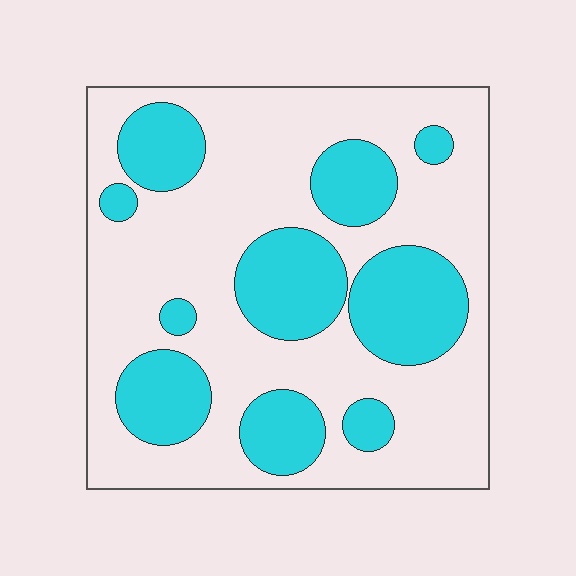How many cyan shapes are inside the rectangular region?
10.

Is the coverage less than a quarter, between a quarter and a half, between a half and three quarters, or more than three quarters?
Between a quarter and a half.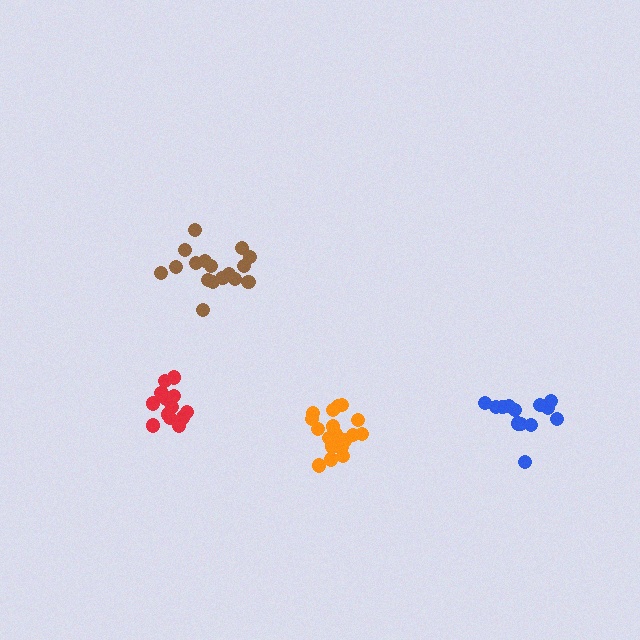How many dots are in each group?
Group 1: 18 dots, Group 2: 13 dots, Group 3: 13 dots, Group 4: 17 dots (61 total).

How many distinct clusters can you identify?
There are 4 distinct clusters.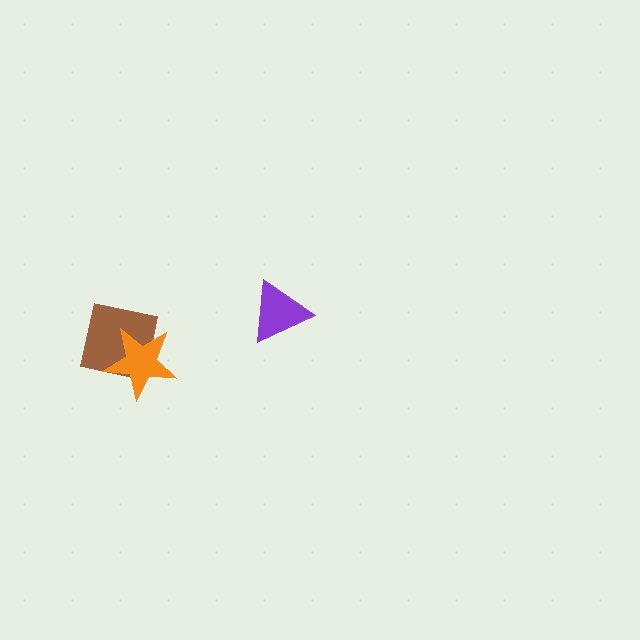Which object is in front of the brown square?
The orange star is in front of the brown square.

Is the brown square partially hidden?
Yes, it is partially covered by another shape.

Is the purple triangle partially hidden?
No, no other shape covers it.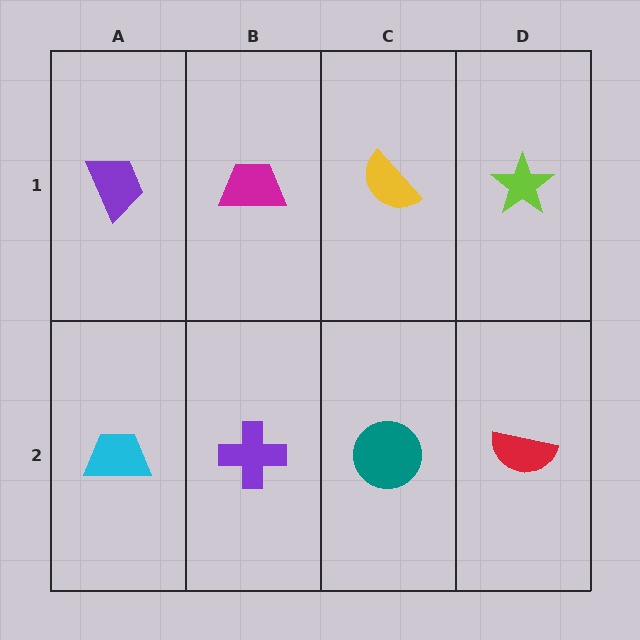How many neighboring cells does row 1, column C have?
3.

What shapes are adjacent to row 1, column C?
A teal circle (row 2, column C), a magenta trapezoid (row 1, column B), a lime star (row 1, column D).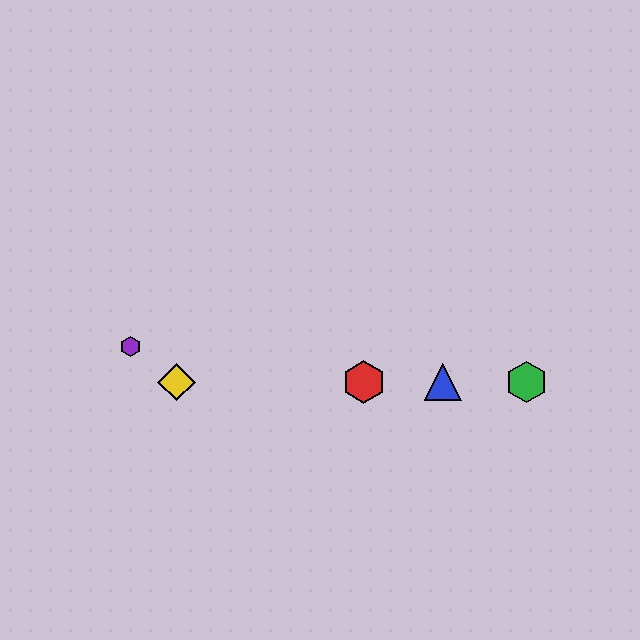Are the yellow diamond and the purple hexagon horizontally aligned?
No, the yellow diamond is at y≈382 and the purple hexagon is at y≈347.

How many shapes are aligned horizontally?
4 shapes (the red hexagon, the blue triangle, the green hexagon, the yellow diamond) are aligned horizontally.